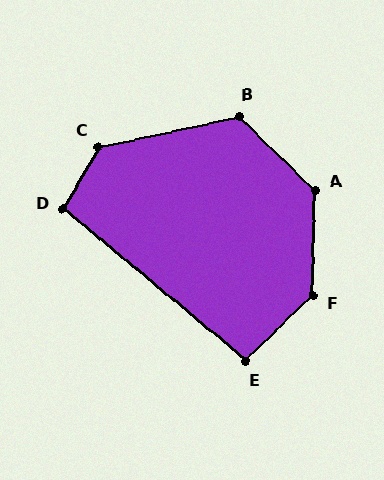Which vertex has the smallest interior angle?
E, at approximately 96 degrees.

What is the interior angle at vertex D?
Approximately 101 degrees (obtuse).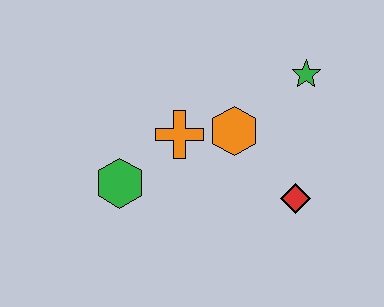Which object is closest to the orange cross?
The orange hexagon is closest to the orange cross.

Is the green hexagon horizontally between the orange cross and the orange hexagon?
No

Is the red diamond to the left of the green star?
Yes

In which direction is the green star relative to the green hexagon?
The green star is to the right of the green hexagon.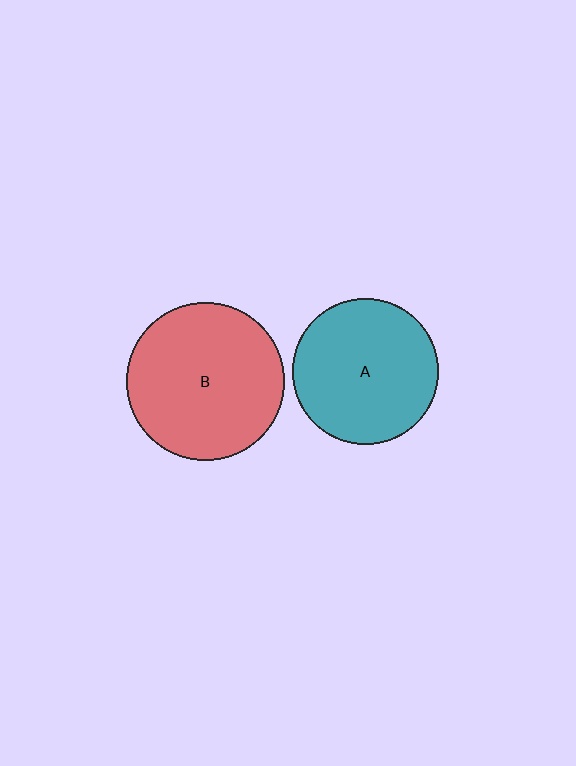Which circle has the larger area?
Circle B (red).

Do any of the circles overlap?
No, none of the circles overlap.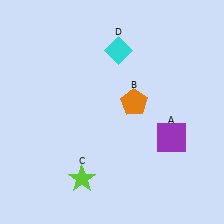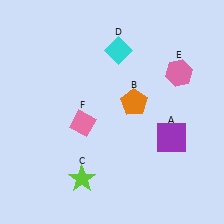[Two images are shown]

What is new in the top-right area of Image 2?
A pink hexagon (E) was added in the top-right area of Image 2.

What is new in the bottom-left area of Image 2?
A pink diamond (F) was added in the bottom-left area of Image 2.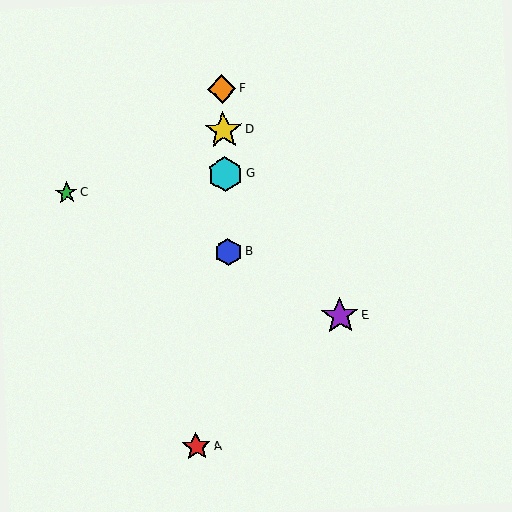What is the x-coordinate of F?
Object F is at x≈222.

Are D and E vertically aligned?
No, D is at x≈223 and E is at x≈340.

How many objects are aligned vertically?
4 objects (B, D, F, G) are aligned vertically.